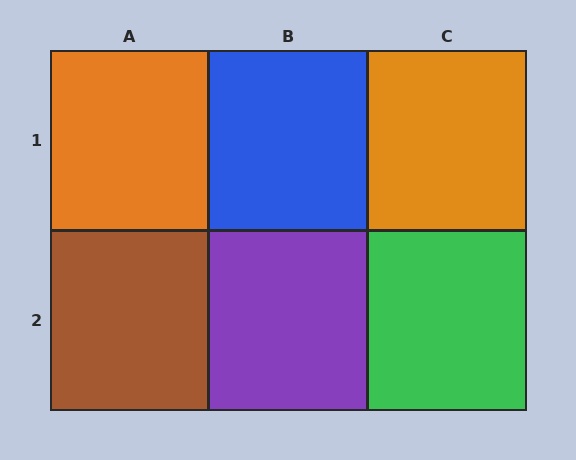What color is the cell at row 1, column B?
Blue.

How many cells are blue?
1 cell is blue.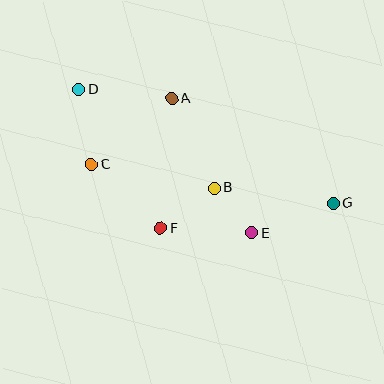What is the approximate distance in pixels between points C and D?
The distance between C and D is approximately 76 pixels.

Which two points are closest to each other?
Points B and E are closest to each other.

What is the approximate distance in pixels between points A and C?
The distance between A and C is approximately 104 pixels.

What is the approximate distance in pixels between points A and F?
The distance between A and F is approximately 130 pixels.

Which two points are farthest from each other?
Points D and G are farthest from each other.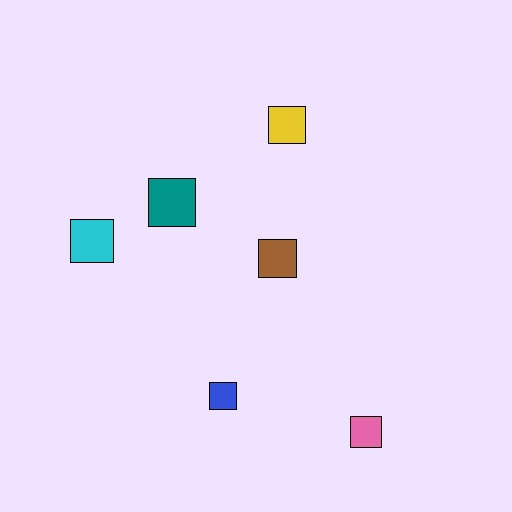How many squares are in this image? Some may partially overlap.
There are 6 squares.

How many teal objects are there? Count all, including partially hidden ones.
There is 1 teal object.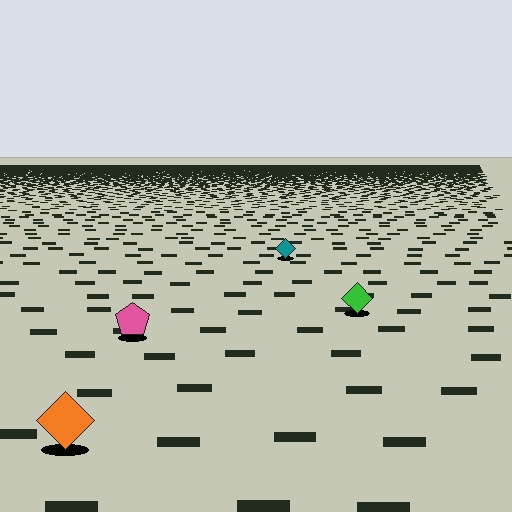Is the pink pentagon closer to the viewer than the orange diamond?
No. The orange diamond is closer — you can tell from the texture gradient: the ground texture is coarser near it.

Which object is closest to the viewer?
The orange diamond is closest. The texture marks near it are larger and more spread out.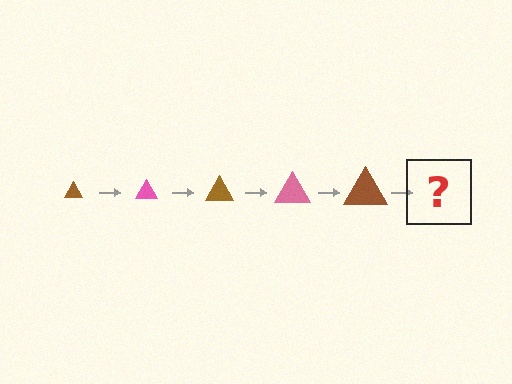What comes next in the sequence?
The next element should be a pink triangle, larger than the previous one.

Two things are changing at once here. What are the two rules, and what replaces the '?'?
The two rules are that the triangle grows larger each step and the color cycles through brown and pink. The '?' should be a pink triangle, larger than the previous one.